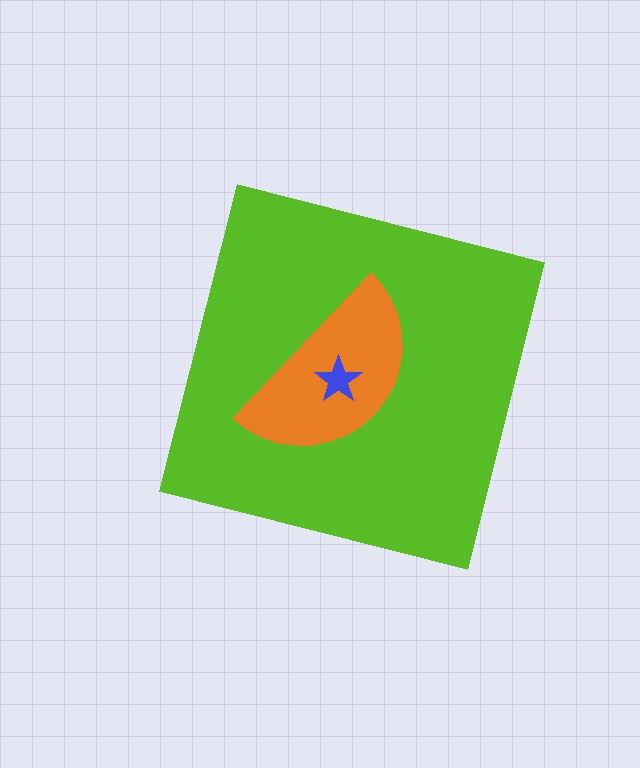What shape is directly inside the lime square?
The orange semicircle.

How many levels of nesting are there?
3.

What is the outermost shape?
The lime square.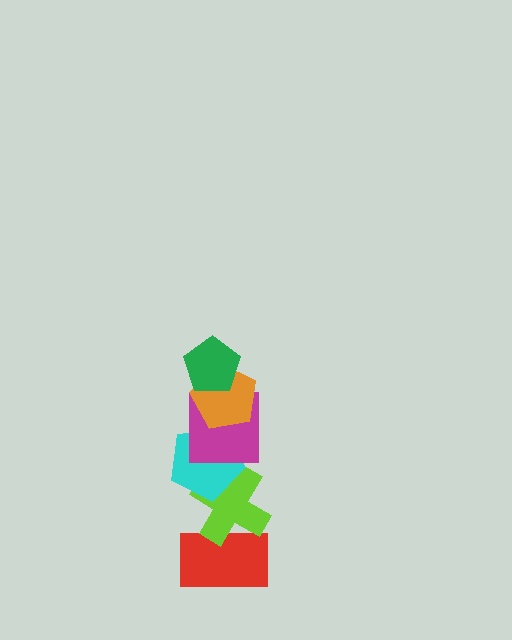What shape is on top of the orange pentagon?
The green pentagon is on top of the orange pentagon.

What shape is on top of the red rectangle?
The lime cross is on top of the red rectangle.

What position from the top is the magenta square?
The magenta square is 3rd from the top.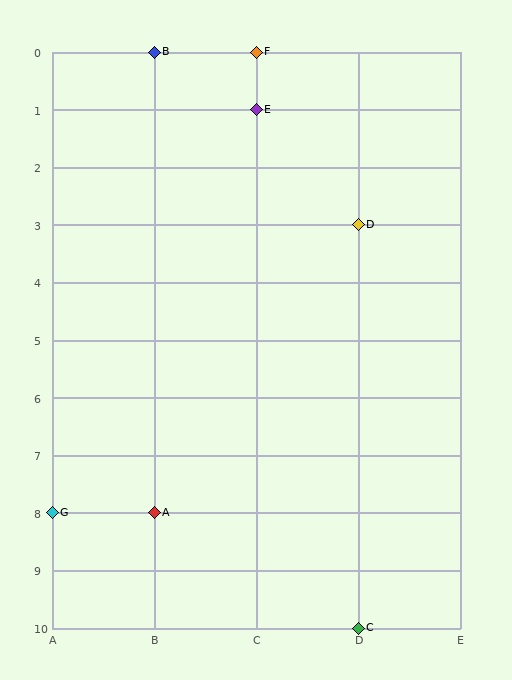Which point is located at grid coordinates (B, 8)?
Point A is at (B, 8).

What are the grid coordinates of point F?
Point F is at grid coordinates (C, 0).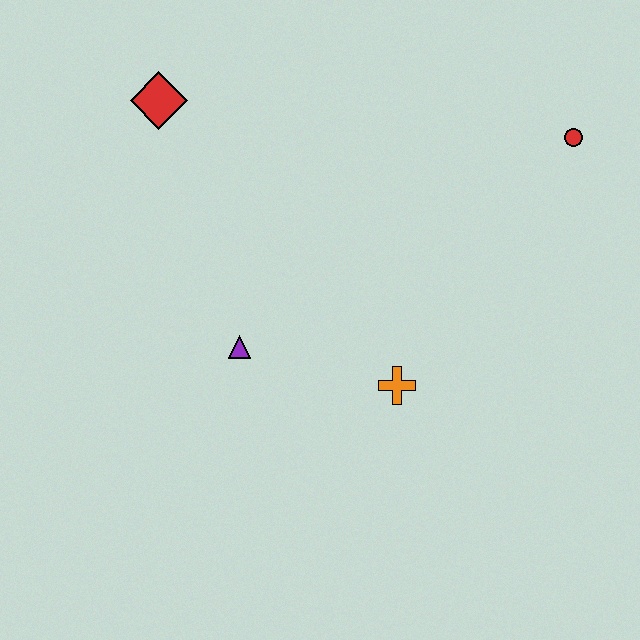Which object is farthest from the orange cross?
The red diamond is farthest from the orange cross.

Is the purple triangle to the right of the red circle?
No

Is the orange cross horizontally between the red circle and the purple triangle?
Yes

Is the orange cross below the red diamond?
Yes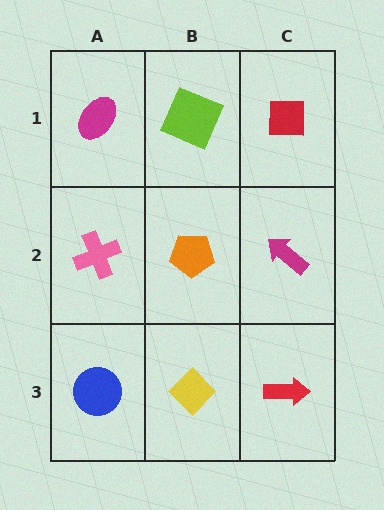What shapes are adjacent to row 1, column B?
An orange pentagon (row 2, column B), a magenta ellipse (row 1, column A), a red square (row 1, column C).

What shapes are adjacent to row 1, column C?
A magenta arrow (row 2, column C), a lime square (row 1, column B).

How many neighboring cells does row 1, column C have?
2.